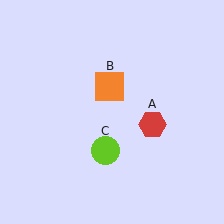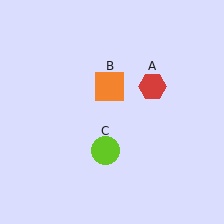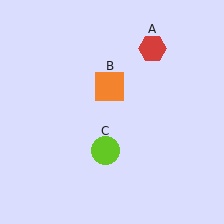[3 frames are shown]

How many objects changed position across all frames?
1 object changed position: red hexagon (object A).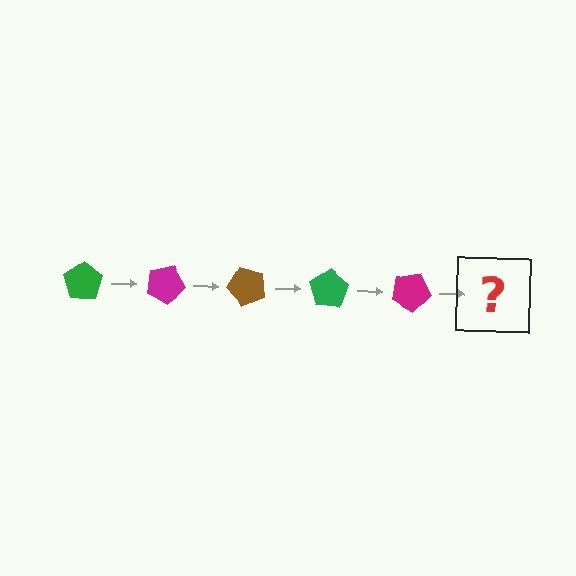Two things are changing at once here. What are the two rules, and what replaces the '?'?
The two rules are that it rotates 25 degrees each step and the color cycles through green, magenta, and brown. The '?' should be a brown pentagon, rotated 125 degrees from the start.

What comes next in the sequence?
The next element should be a brown pentagon, rotated 125 degrees from the start.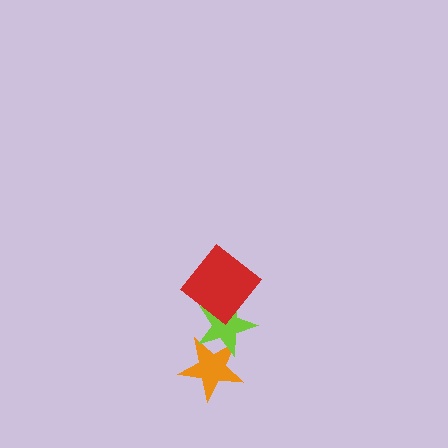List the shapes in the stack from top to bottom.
From top to bottom: the red diamond, the lime star, the orange star.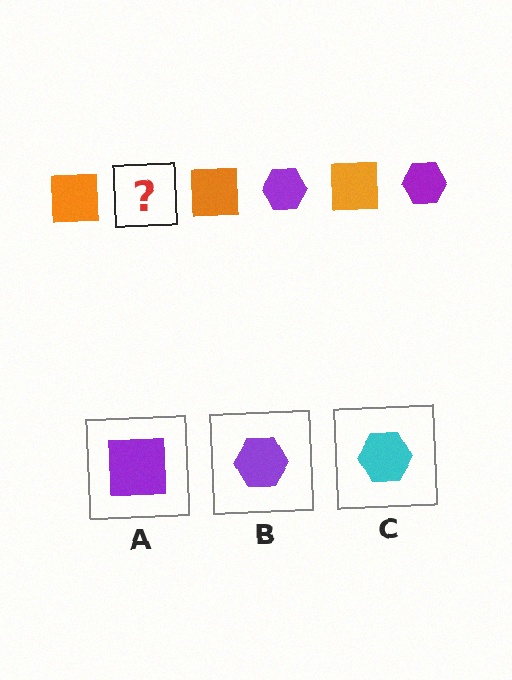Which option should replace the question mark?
Option B.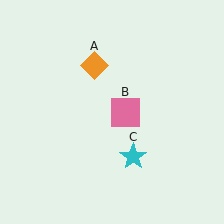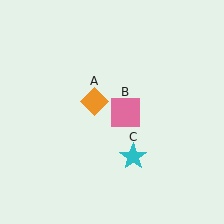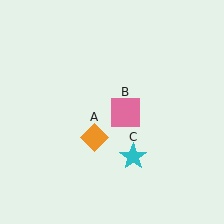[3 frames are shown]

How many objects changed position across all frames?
1 object changed position: orange diamond (object A).